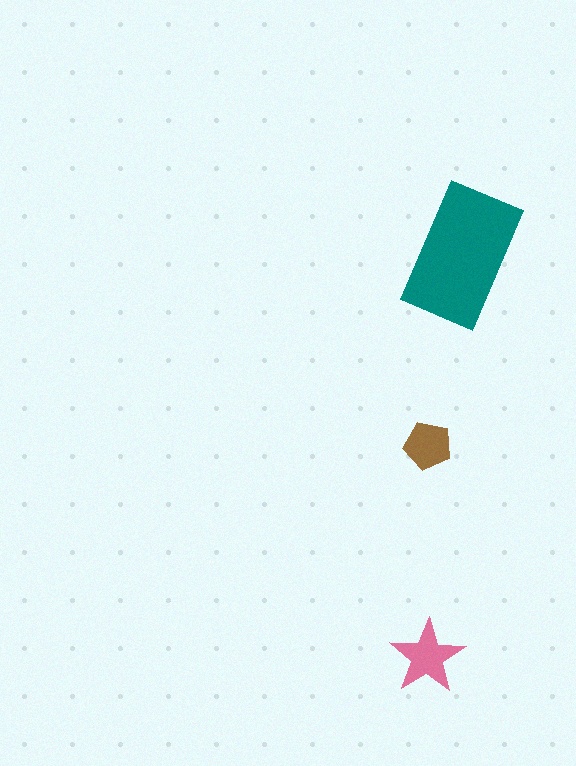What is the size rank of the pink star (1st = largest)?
2nd.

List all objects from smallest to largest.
The brown pentagon, the pink star, the teal rectangle.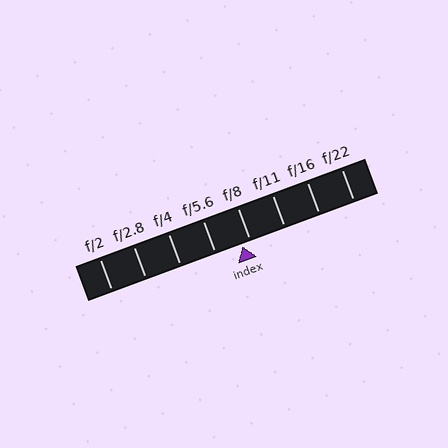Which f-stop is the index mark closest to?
The index mark is closest to f/8.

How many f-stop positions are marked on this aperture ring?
There are 8 f-stop positions marked.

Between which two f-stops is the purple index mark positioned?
The index mark is between f/5.6 and f/8.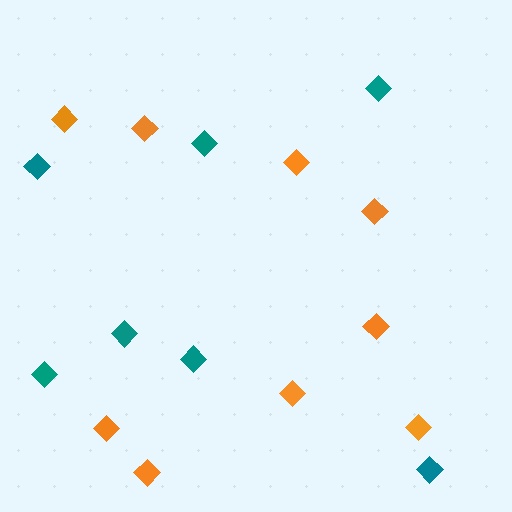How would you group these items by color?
There are 2 groups: one group of orange diamonds (9) and one group of teal diamonds (7).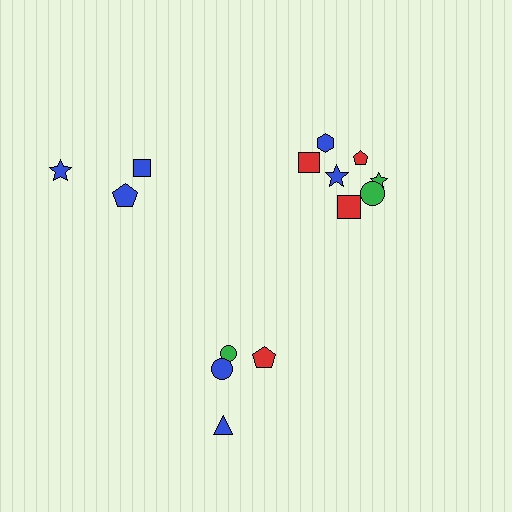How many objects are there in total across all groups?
There are 14 objects.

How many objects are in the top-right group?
There are 7 objects.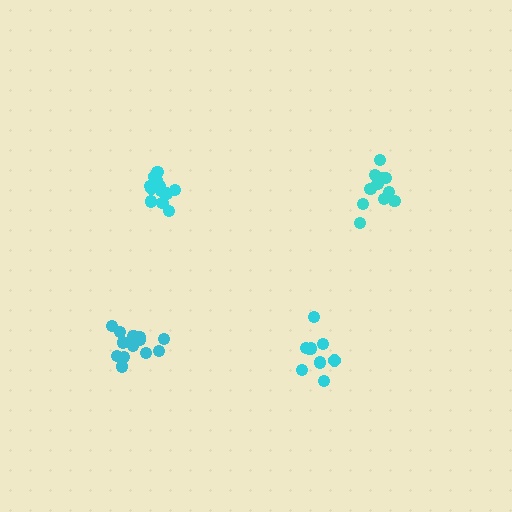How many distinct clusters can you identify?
There are 4 distinct clusters.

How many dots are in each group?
Group 1: 13 dots, Group 2: 11 dots, Group 3: 9 dots, Group 4: 12 dots (45 total).